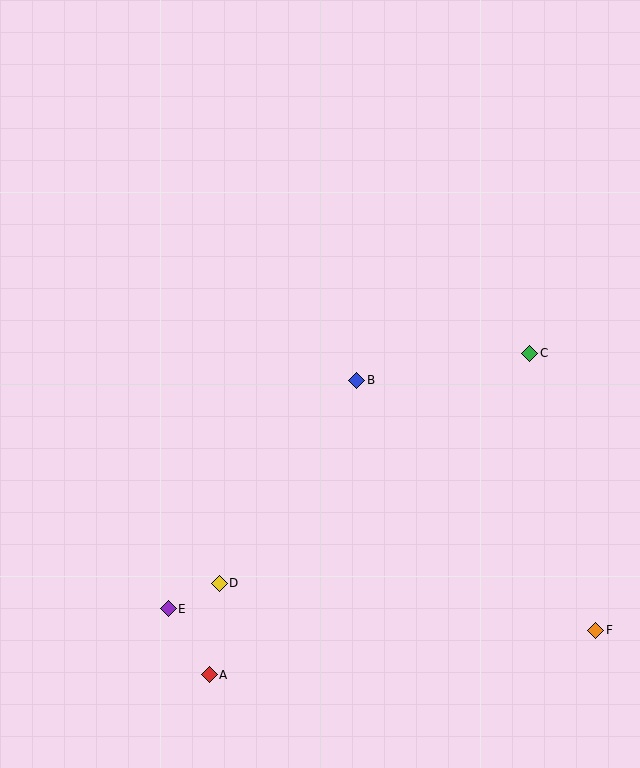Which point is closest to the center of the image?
Point B at (357, 380) is closest to the center.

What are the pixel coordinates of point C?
Point C is at (530, 353).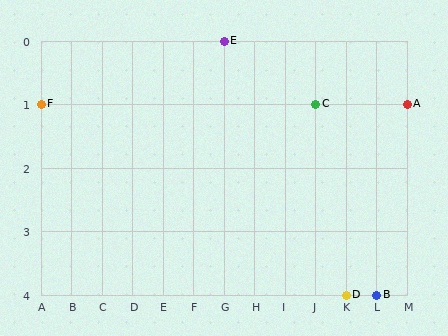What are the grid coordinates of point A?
Point A is at grid coordinates (M, 1).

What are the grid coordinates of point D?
Point D is at grid coordinates (K, 4).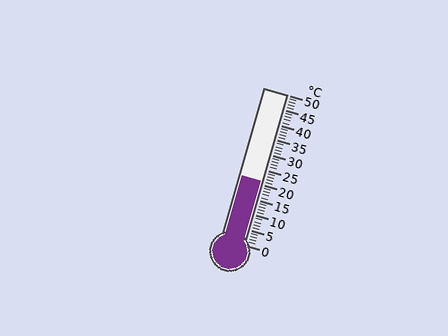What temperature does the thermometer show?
The thermometer shows approximately 21°C.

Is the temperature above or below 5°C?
The temperature is above 5°C.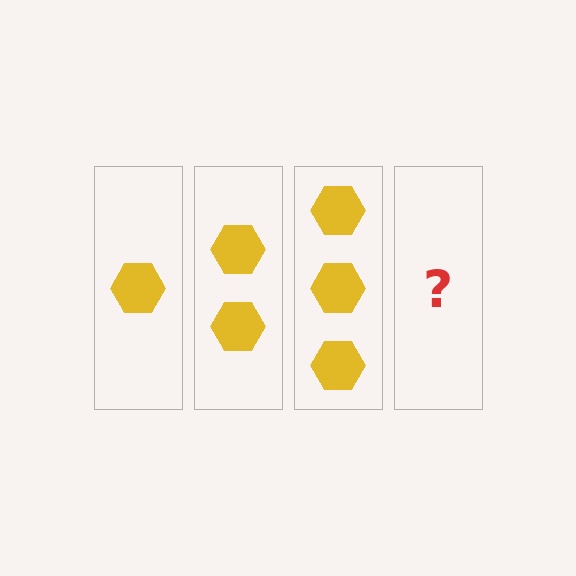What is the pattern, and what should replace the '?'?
The pattern is that each step adds one more hexagon. The '?' should be 4 hexagons.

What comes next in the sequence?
The next element should be 4 hexagons.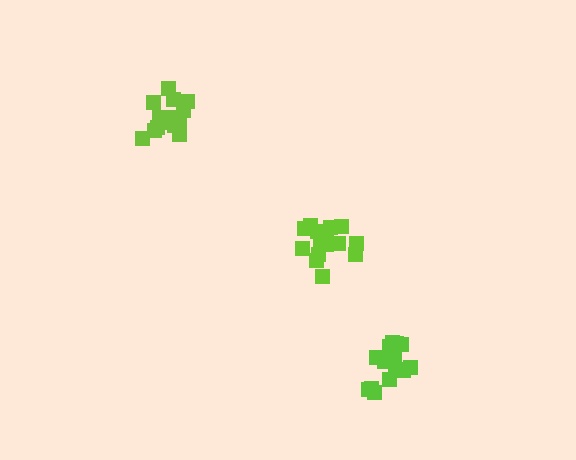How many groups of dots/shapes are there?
There are 3 groups.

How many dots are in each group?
Group 1: 16 dots, Group 2: 18 dots, Group 3: 14 dots (48 total).